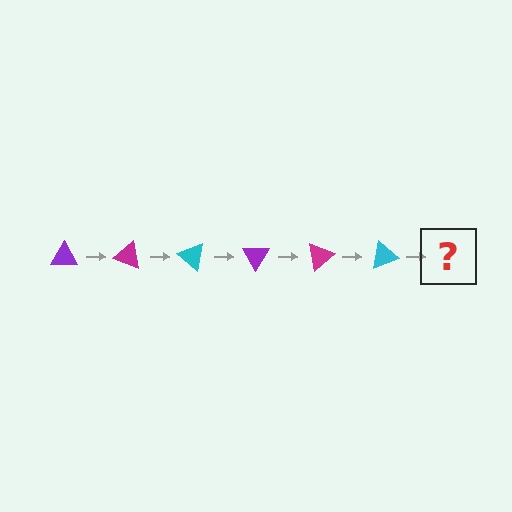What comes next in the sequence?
The next element should be a purple triangle, rotated 120 degrees from the start.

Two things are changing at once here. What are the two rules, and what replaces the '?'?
The two rules are that it rotates 20 degrees each step and the color cycles through purple, magenta, and cyan. The '?' should be a purple triangle, rotated 120 degrees from the start.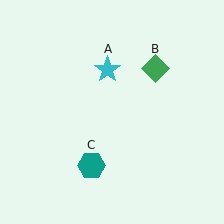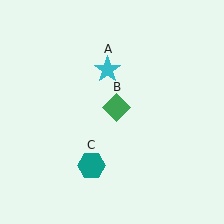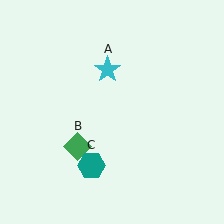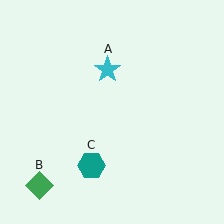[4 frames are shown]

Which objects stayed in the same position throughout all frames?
Cyan star (object A) and teal hexagon (object C) remained stationary.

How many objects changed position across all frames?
1 object changed position: green diamond (object B).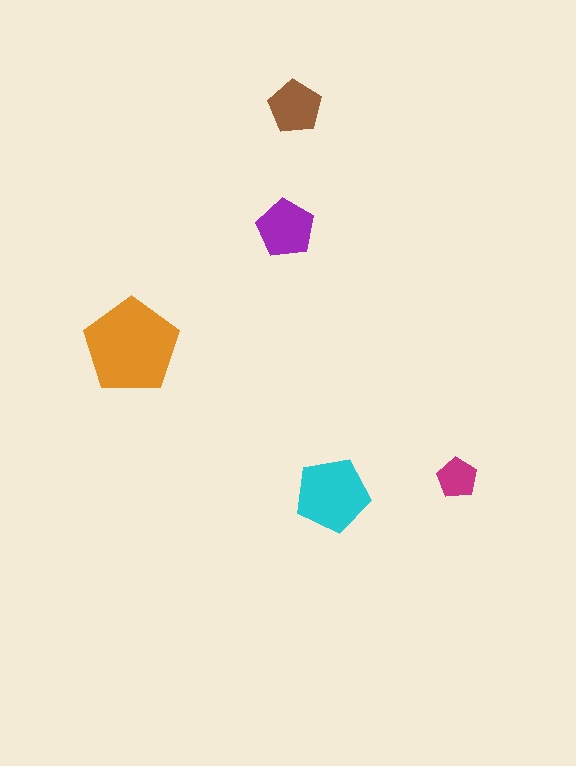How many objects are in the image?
There are 5 objects in the image.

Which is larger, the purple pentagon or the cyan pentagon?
The cyan one.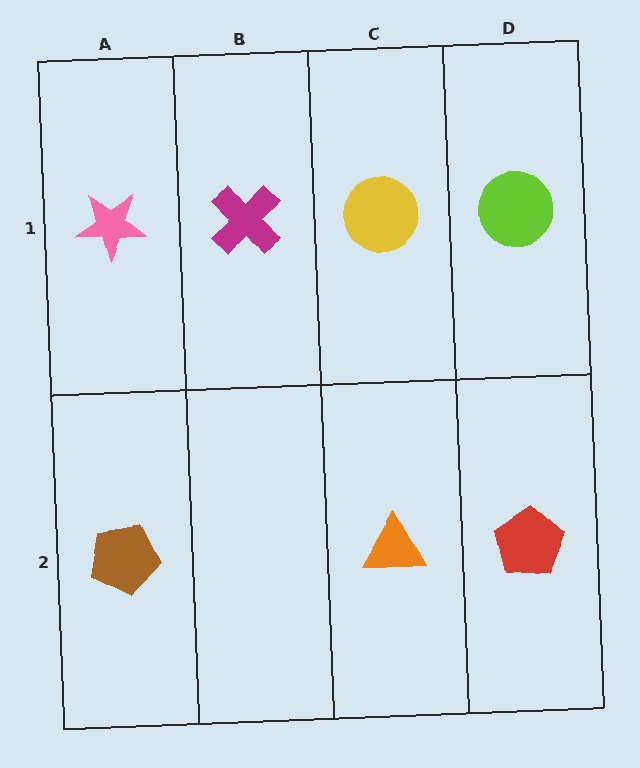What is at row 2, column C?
An orange triangle.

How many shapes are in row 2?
3 shapes.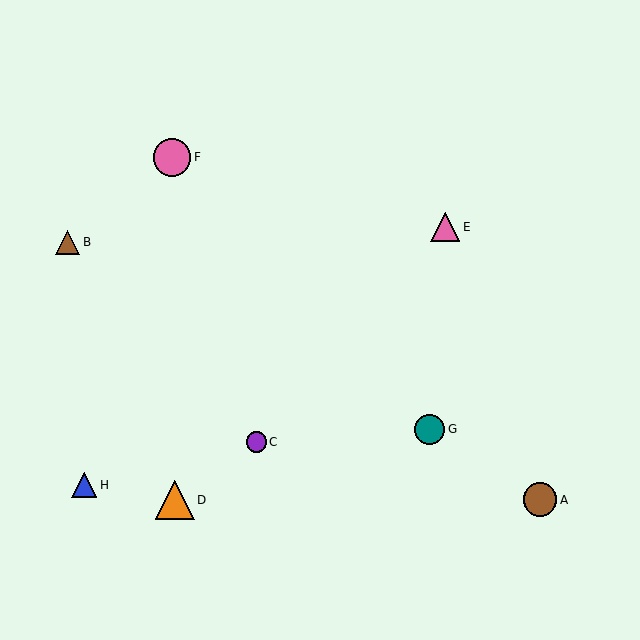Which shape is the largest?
The orange triangle (labeled D) is the largest.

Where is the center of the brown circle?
The center of the brown circle is at (540, 500).